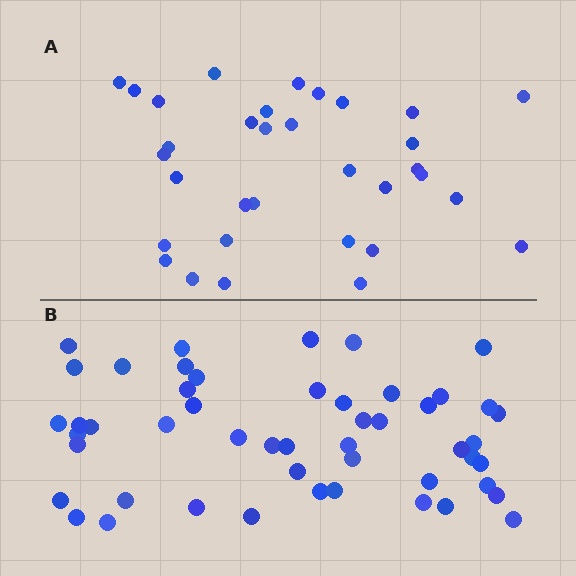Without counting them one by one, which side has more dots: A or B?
Region B (the bottom region) has more dots.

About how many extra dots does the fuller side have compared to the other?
Region B has approximately 15 more dots than region A.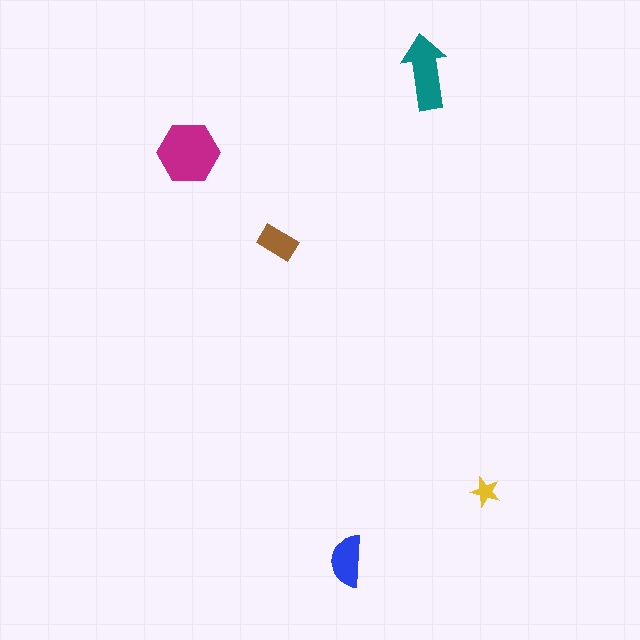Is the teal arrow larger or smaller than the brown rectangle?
Larger.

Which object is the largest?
The magenta hexagon.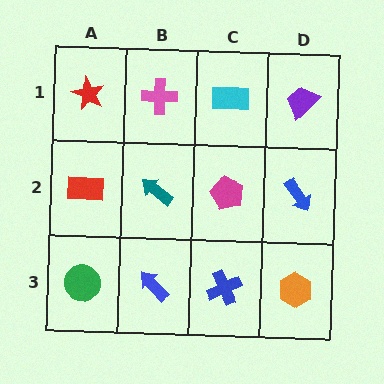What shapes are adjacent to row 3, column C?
A magenta pentagon (row 2, column C), a blue arrow (row 3, column B), an orange hexagon (row 3, column D).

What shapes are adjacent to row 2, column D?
A purple trapezoid (row 1, column D), an orange hexagon (row 3, column D), a magenta pentagon (row 2, column C).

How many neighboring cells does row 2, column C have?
4.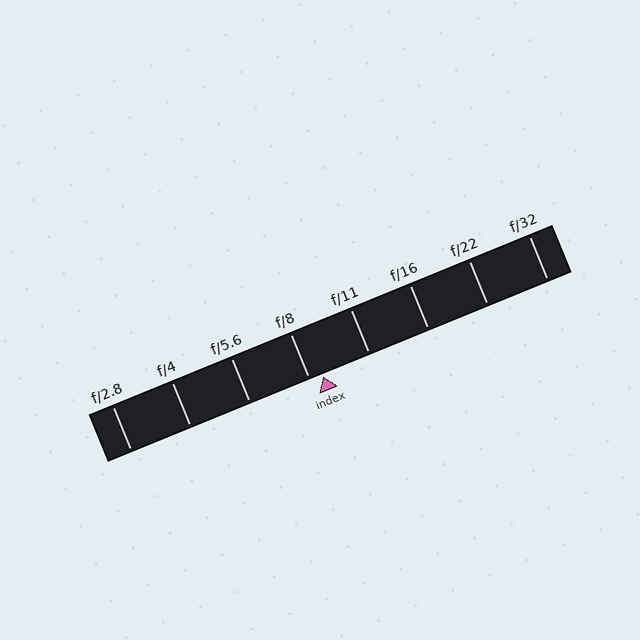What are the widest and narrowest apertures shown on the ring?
The widest aperture shown is f/2.8 and the narrowest is f/32.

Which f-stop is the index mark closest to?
The index mark is closest to f/8.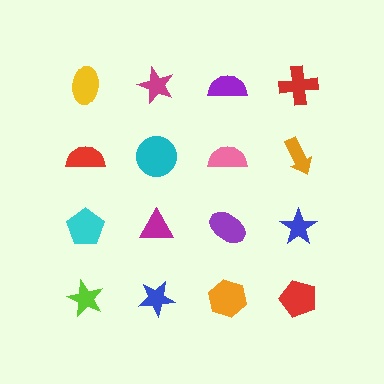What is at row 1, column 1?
A yellow ellipse.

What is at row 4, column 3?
An orange hexagon.